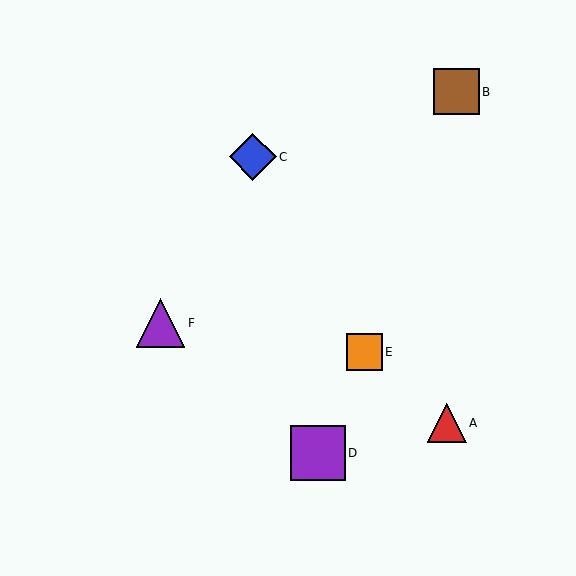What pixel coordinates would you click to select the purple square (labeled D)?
Click at (318, 453) to select the purple square D.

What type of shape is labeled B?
Shape B is a brown square.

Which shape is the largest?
The purple square (labeled D) is the largest.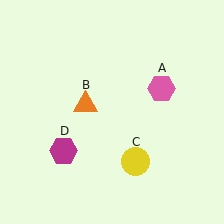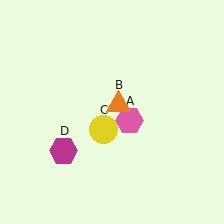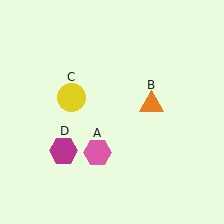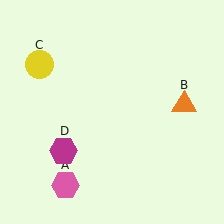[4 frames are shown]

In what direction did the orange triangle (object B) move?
The orange triangle (object B) moved right.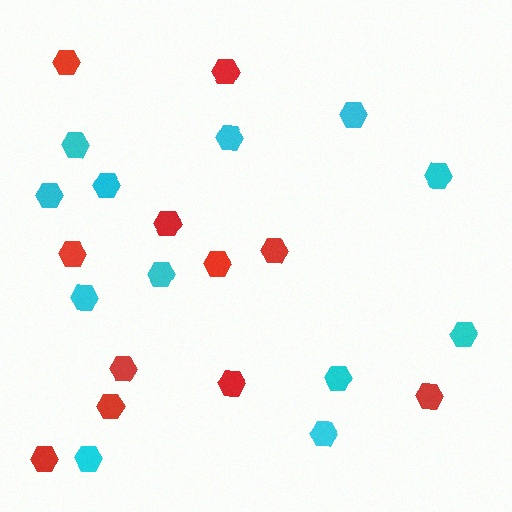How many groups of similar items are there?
There are 2 groups: one group of red hexagons (11) and one group of cyan hexagons (12).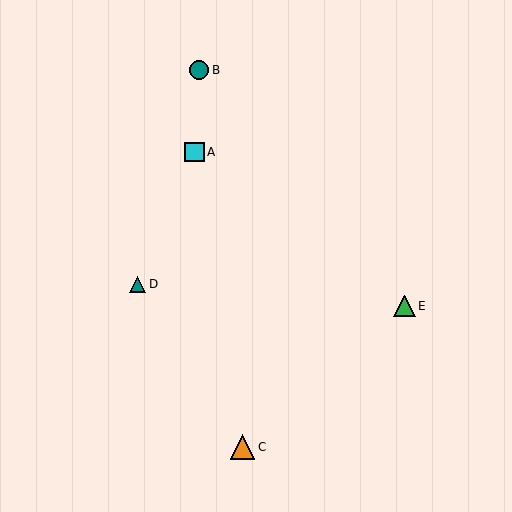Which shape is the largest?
The orange triangle (labeled C) is the largest.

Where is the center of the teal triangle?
The center of the teal triangle is at (138, 284).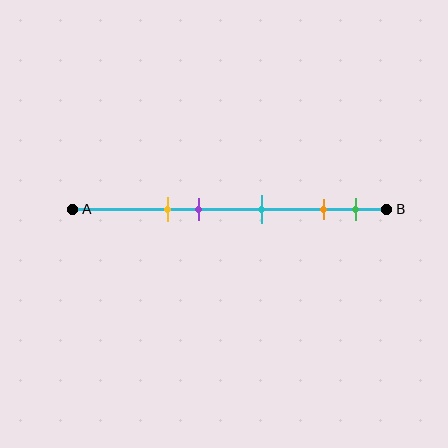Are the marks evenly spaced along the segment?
No, the marks are not evenly spaced.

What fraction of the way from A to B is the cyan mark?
The cyan mark is approximately 60% (0.6) of the way from A to B.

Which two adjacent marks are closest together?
The orange and green marks are the closest adjacent pair.